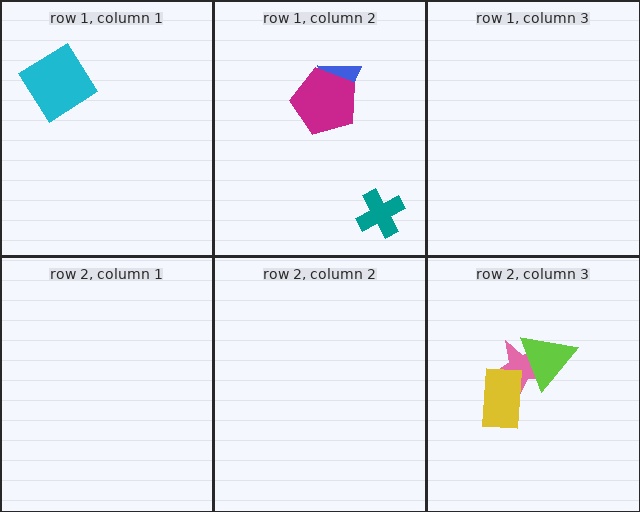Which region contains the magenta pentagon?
The row 1, column 2 region.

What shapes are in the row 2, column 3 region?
The pink star, the yellow rectangle, the lime triangle.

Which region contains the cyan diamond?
The row 1, column 1 region.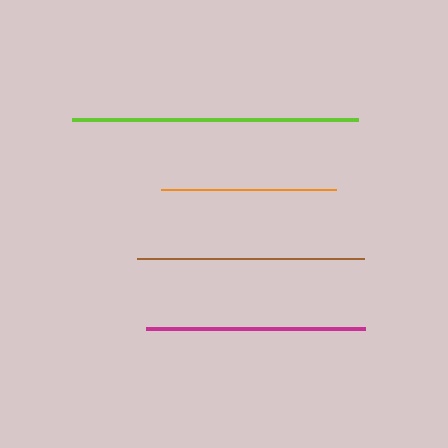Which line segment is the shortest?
The orange line is the shortest at approximately 175 pixels.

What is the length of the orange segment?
The orange segment is approximately 175 pixels long.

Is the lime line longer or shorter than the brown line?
The lime line is longer than the brown line.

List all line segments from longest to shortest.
From longest to shortest: lime, brown, magenta, orange.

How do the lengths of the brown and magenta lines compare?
The brown and magenta lines are approximately the same length.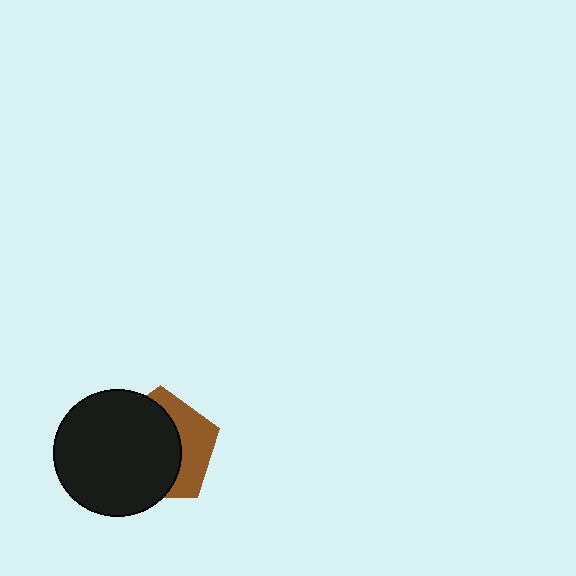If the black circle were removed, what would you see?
You would see the complete brown pentagon.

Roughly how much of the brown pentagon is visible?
A small part of it is visible (roughly 36%).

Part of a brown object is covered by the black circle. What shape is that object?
It is a pentagon.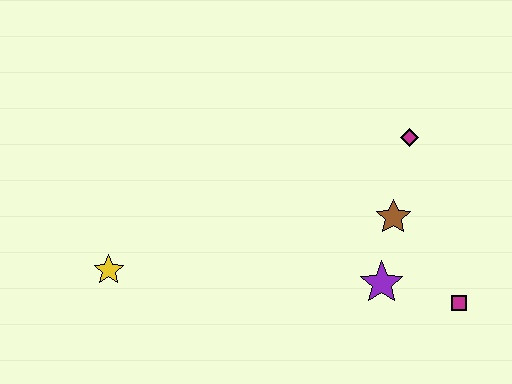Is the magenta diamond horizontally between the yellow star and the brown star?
No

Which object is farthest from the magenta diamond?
The yellow star is farthest from the magenta diamond.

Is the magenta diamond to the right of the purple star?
Yes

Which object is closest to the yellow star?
The purple star is closest to the yellow star.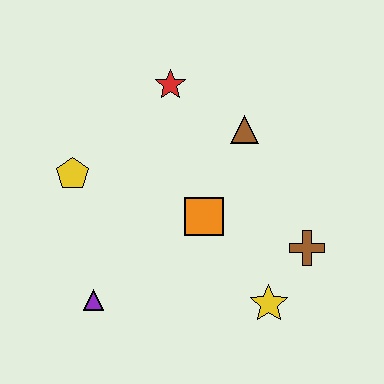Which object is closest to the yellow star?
The brown cross is closest to the yellow star.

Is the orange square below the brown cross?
No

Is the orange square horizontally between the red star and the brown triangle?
Yes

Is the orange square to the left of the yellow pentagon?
No